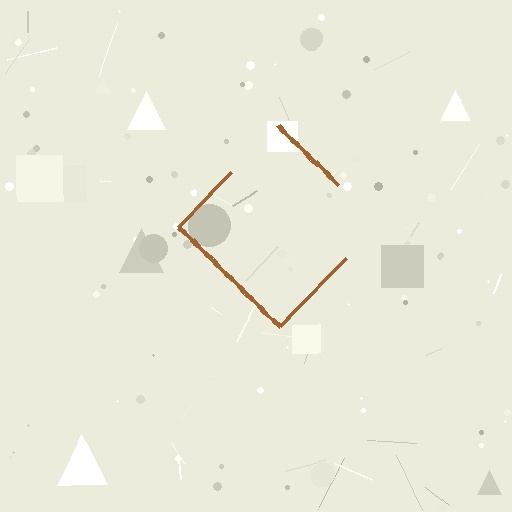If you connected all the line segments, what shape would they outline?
They would outline a diamond.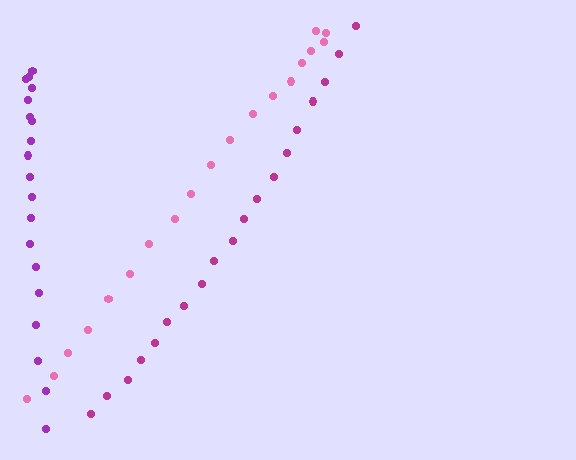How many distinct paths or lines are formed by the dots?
There are 3 distinct paths.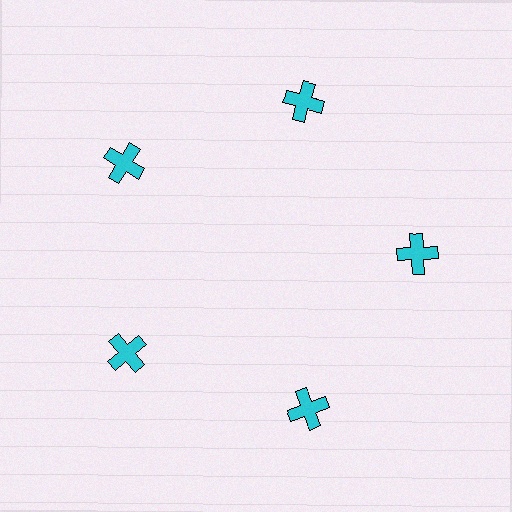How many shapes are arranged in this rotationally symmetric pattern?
There are 5 shapes, arranged in 5 groups of 1.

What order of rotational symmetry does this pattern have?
This pattern has 5-fold rotational symmetry.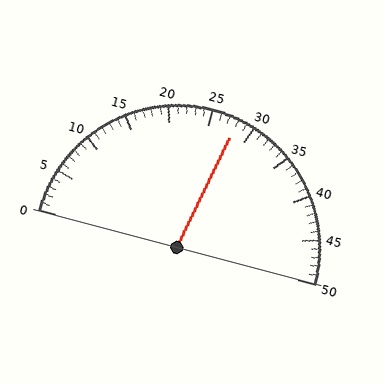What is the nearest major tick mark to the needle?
The nearest major tick mark is 30.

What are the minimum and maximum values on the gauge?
The gauge ranges from 0 to 50.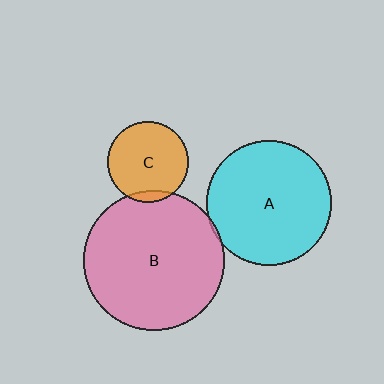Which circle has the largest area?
Circle B (pink).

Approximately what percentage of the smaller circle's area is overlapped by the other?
Approximately 5%.